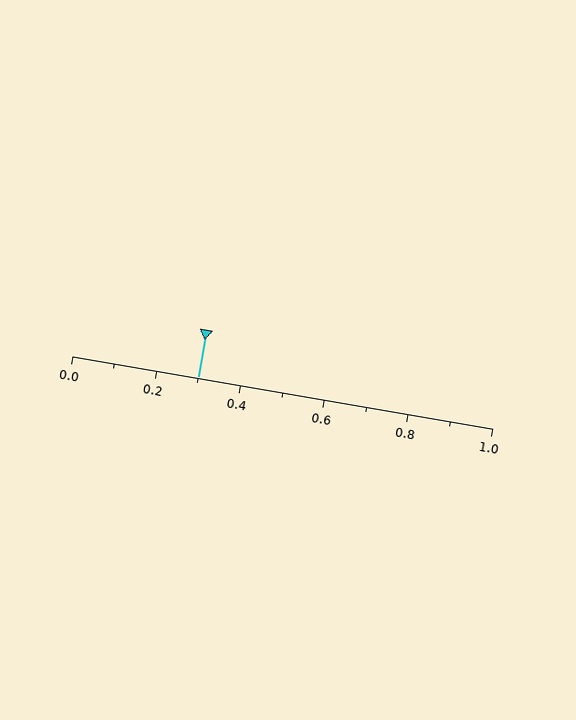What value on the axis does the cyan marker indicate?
The marker indicates approximately 0.3.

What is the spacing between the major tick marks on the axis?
The major ticks are spaced 0.2 apart.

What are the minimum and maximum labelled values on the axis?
The axis runs from 0.0 to 1.0.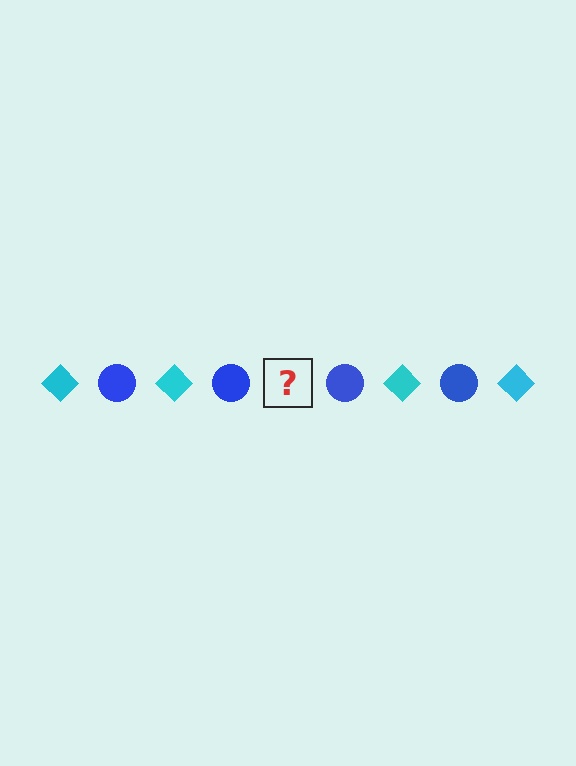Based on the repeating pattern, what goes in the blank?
The blank should be a cyan diamond.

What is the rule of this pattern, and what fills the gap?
The rule is that the pattern alternates between cyan diamond and blue circle. The gap should be filled with a cyan diamond.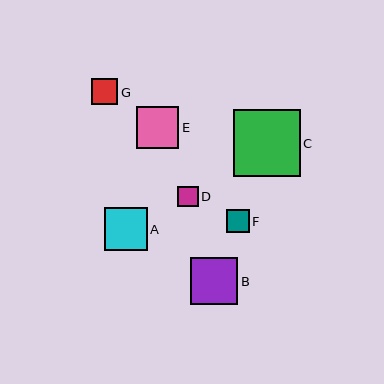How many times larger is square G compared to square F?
Square G is approximately 1.1 times the size of square F.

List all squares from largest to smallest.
From largest to smallest: C, B, A, E, G, F, D.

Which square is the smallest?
Square D is the smallest with a size of approximately 20 pixels.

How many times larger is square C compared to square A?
Square C is approximately 1.6 times the size of square A.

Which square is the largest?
Square C is the largest with a size of approximately 67 pixels.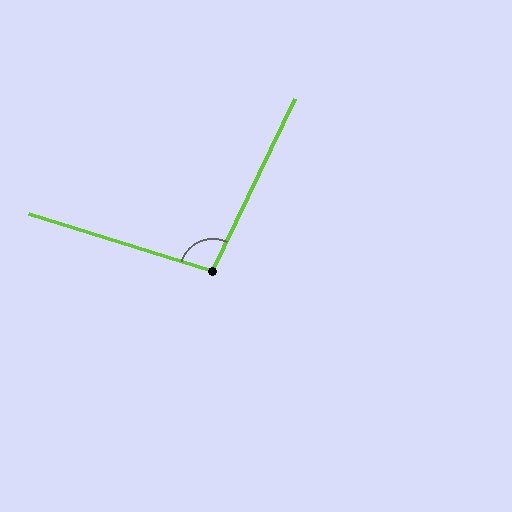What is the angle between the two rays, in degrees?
Approximately 98 degrees.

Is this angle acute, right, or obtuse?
It is obtuse.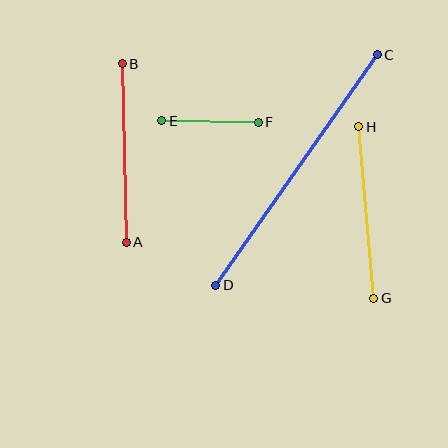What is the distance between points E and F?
The distance is approximately 96 pixels.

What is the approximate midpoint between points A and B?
The midpoint is at approximately (124, 153) pixels.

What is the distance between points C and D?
The distance is approximately 281 pixels.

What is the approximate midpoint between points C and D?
The midpoint is at approximately (297, 170) pixels.